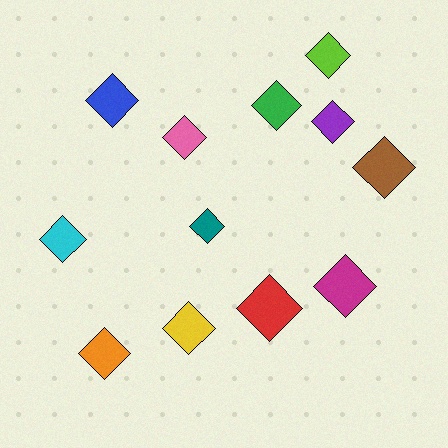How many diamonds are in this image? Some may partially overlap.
There are 12 diamonds.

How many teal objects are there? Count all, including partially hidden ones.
There is 1 teal object.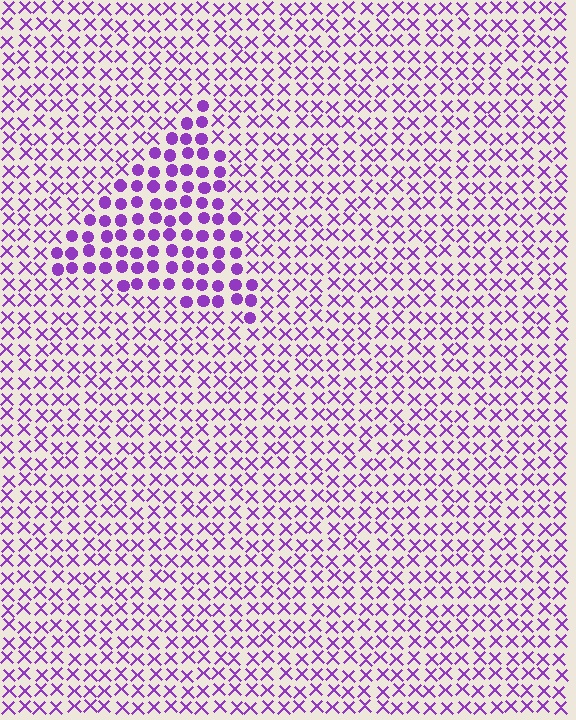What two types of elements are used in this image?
The image uses circles inside the triangle region and X marks outside it.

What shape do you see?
I see a triangle.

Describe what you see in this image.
The image is filled with small purple elements arranged in a uniform grid. A triangle-shaped region contains circles, while the surrounding area contains X marks. The boundary is defined purely by the change in element shape.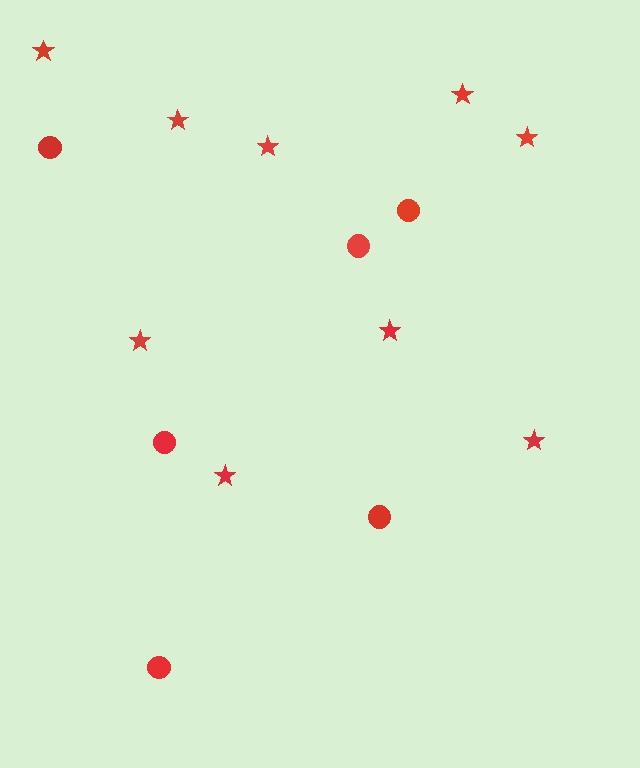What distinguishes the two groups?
There are 2 groups: one group of circles (6) and one group of stars (9).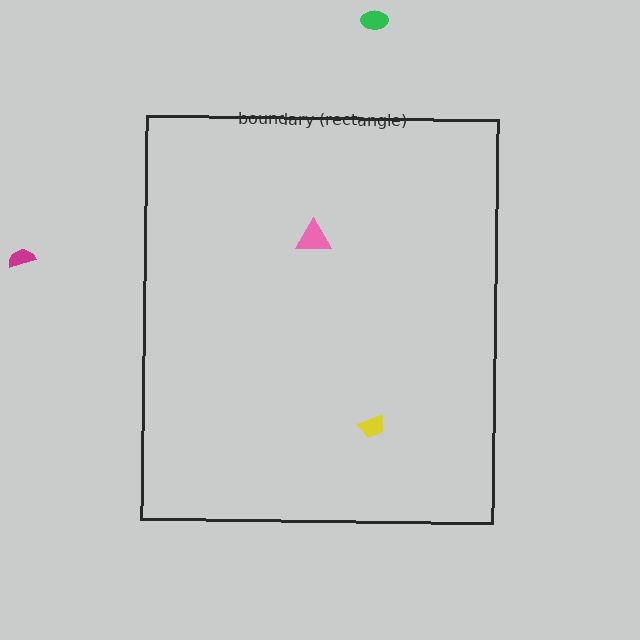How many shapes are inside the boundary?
2 inside, 2 outside.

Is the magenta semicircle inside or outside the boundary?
Outside.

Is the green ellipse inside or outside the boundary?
Outside.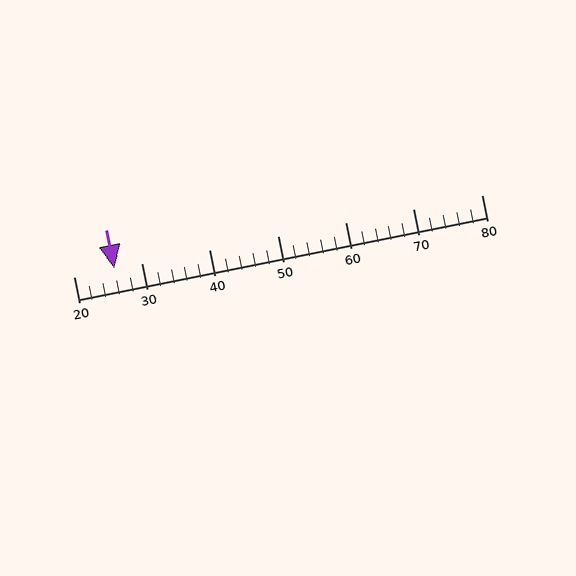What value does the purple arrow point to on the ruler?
The purple arrow points to approximately 26.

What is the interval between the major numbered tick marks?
The major tick marks are spaced 10 units apart.